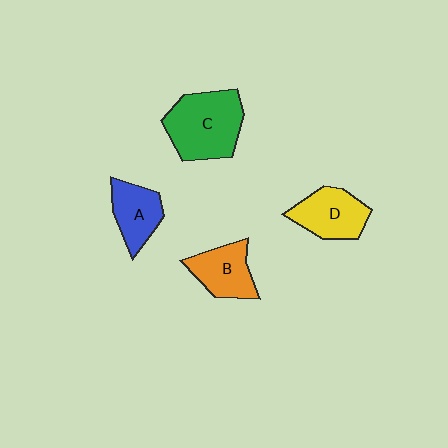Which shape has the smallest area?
Shape A (blue).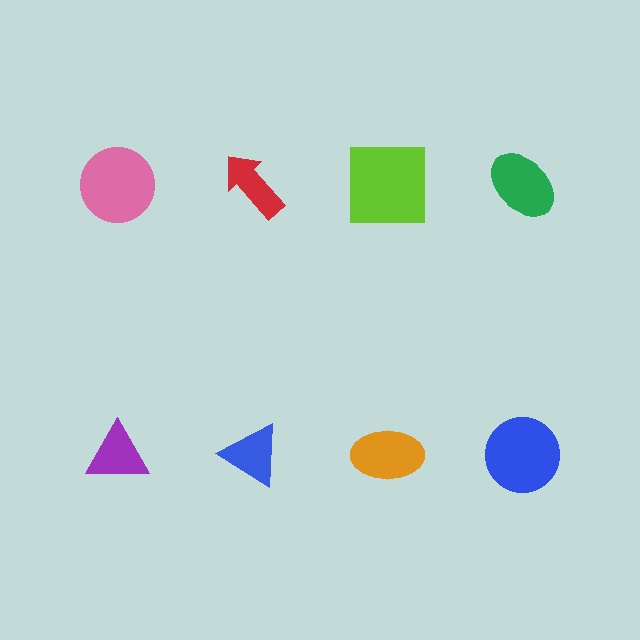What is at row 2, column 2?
A blue triangle.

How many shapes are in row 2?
4 shapes.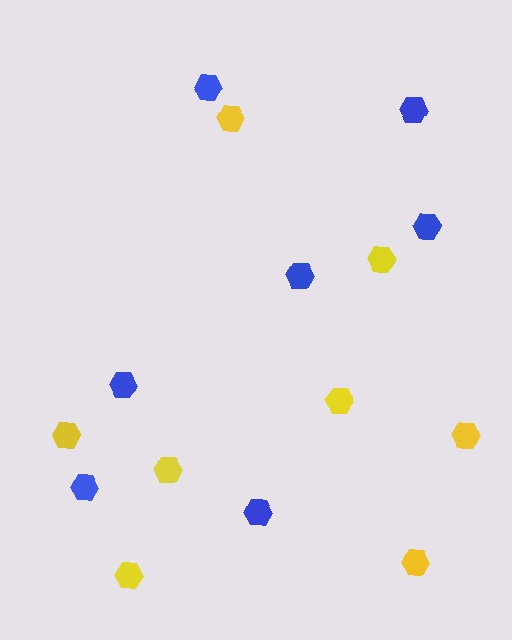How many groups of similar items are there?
There are 2 groups: one group of blue hexagons (7) and one group of yellow hexagons (8).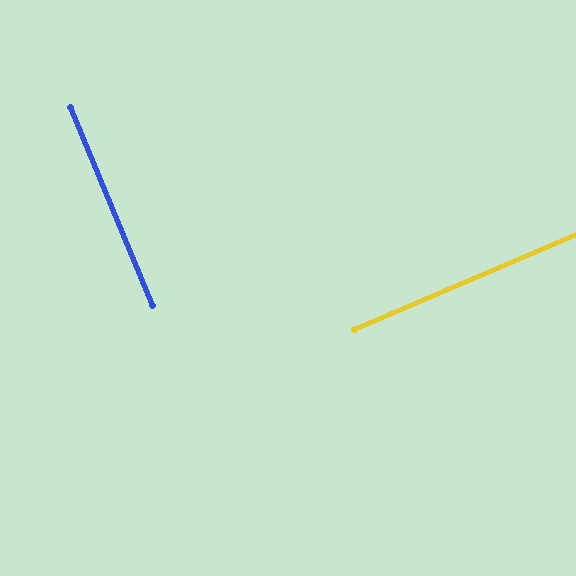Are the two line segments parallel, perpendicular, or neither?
Perpendicular — they meet at approximately 89°.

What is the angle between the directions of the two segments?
Approximately 89 degrees.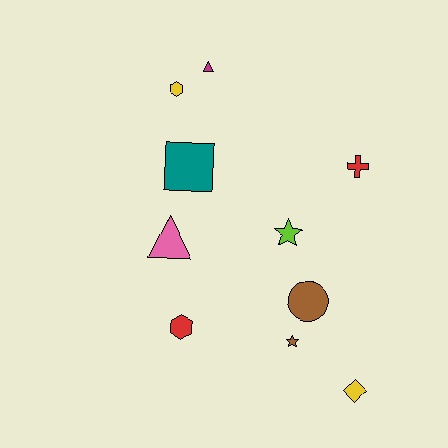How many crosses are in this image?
There is 1 cross.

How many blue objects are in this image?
There are no blue objects.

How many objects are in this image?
There are 10 objects.